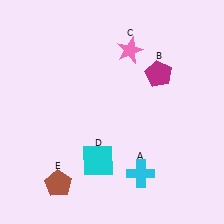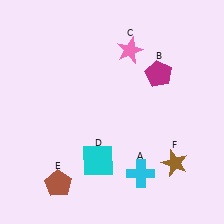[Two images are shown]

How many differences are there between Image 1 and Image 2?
There is 1 difference between the two images.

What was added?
A brown star (F) was added in Image 2.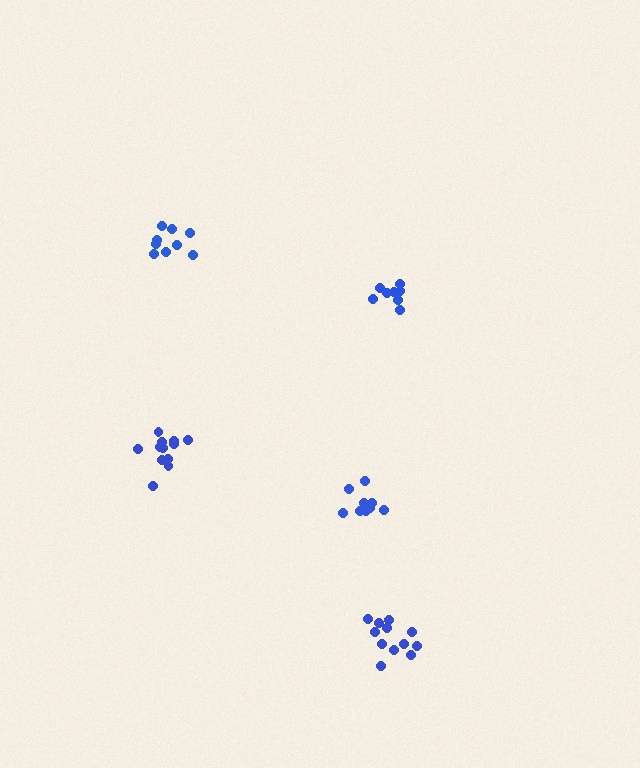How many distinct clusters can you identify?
There are 5 distinct clusters.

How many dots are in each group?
Group 1: 8 dots, Group 2: 12 dots, Group 3: 12 dots, Group 4: 10 dots, Group 5: 9 dots (51 total).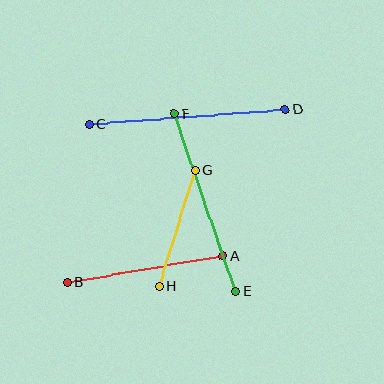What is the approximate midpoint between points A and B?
The midpoint is at approximately (145, 269) pixels.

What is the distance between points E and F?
The distance is approximately 188 pixels.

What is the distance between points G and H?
The distance is approximately 121 pixels.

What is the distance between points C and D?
The distance is approximately 197 pixels.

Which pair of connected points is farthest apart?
Points C and D are farthest apart.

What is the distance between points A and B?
The distance is approximately 158 pixels.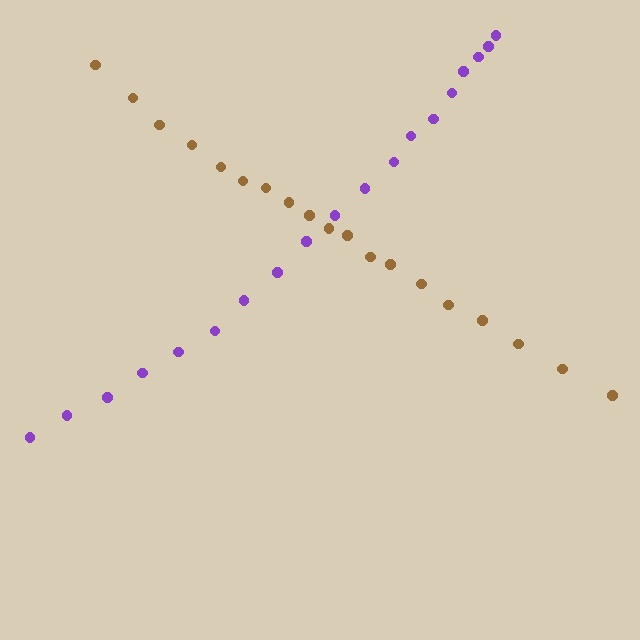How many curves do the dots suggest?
There are 2 distinct paths.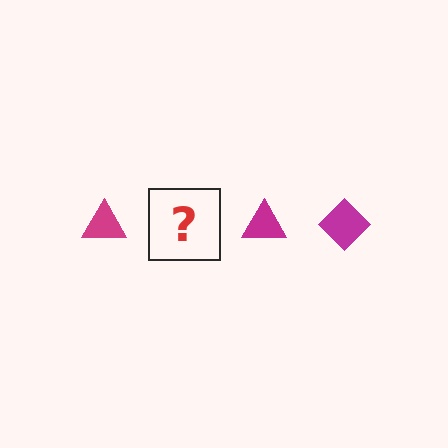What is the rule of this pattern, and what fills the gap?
The rule is that the pattern cycles through triangle, diamond shapes in magenta. The gap should be filled with a magenta diamond.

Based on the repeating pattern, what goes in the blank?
The blank should be a magenta diamond.